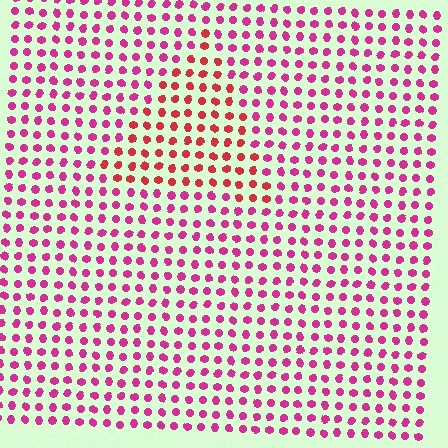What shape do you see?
I see a triangle.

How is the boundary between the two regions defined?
The boundary is defined purely by a slight shift in hue (about 33 degrees). Spacing, size, and orientation are identical on both sides.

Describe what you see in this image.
The image is filled with small magenta elements in a uniform arrangement. A triangle-shaped region is visible where the elements are tinted to a slightly different hue, forming a subtle color boundary.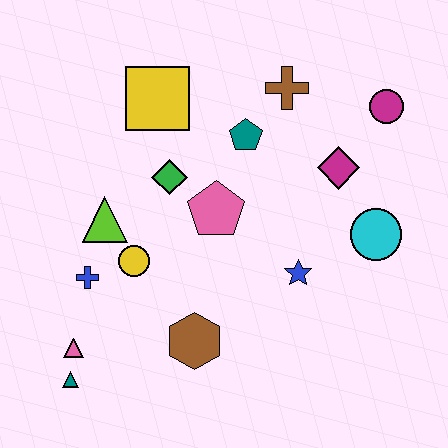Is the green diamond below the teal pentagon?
Yes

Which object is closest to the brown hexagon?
The yellow circle is closest to the brown hexagon.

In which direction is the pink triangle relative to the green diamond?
The pink triangle is below the green diamond.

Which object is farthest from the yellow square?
The teal triangle is farthest from the yellow square.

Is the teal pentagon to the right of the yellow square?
Yes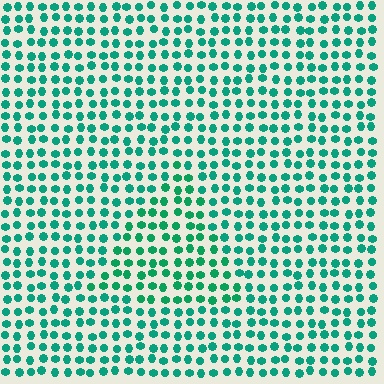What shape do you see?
I see a triangle.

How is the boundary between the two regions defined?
The boundary is defined purely by a slight shift in hue (about 14 degrees). Spacing, size, and orientation are identical on both sides.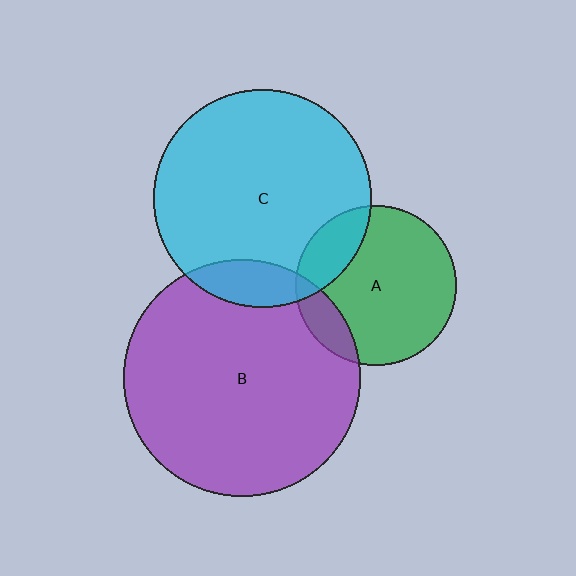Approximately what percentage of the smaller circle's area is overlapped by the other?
Approximately 10%.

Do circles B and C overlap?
Yes.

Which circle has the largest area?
Circle B (purple).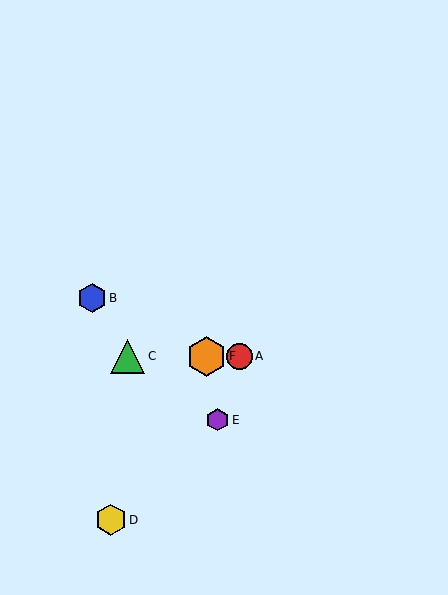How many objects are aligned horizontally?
3 objects (A, C, F) are aligned horizontally.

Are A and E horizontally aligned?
No, A is at y≈356 and E is at y≈420.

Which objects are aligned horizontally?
Objects A, C, F are aligned horizontally.